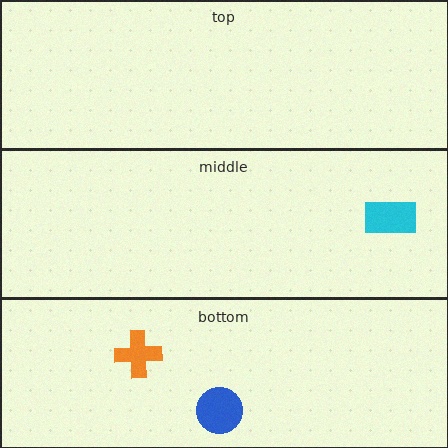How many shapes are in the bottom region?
2.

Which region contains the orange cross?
The bottom region.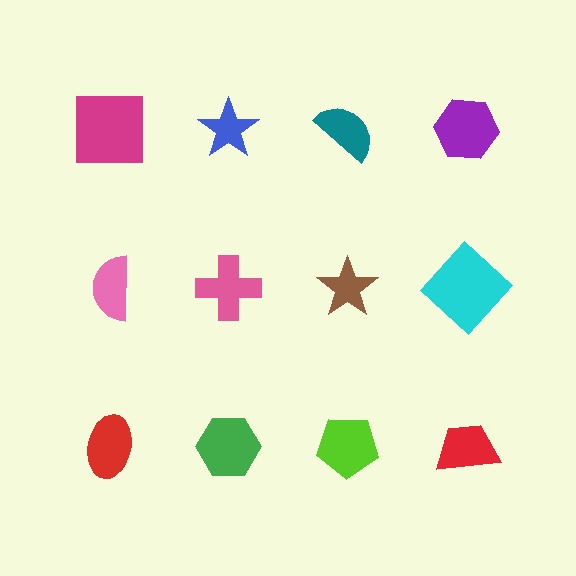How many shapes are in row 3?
4 shapes.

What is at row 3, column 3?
A lime pentagon.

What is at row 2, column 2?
A pink cross.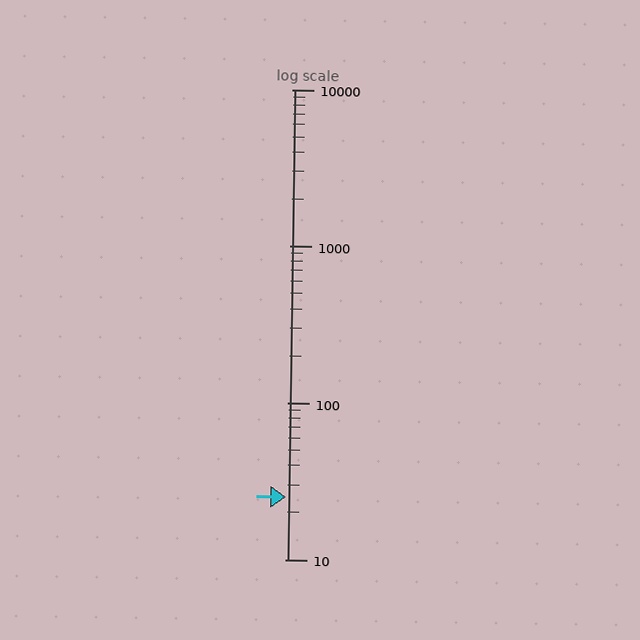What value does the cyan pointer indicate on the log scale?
The pointer indicates approximately 25.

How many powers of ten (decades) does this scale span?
The scale spans 3 decades, from 10 to 10000.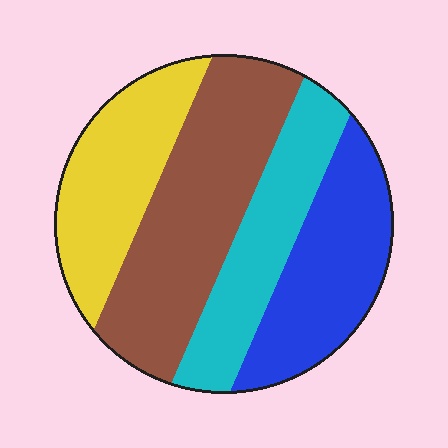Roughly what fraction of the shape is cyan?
Cyan covers around 20% of the shape.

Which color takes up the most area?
Brown, at roughly 35%.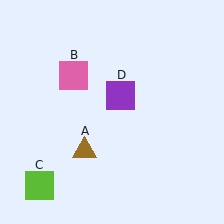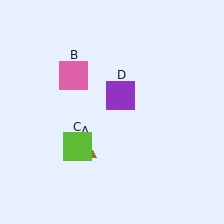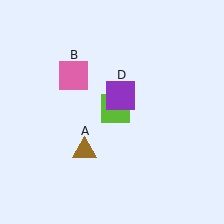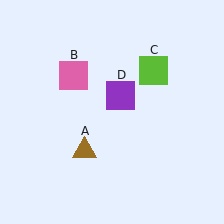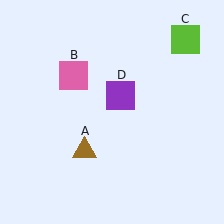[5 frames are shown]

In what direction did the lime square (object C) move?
The lime square (object C) moved up and to the right.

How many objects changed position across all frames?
1 object changed position: lime square (object C).